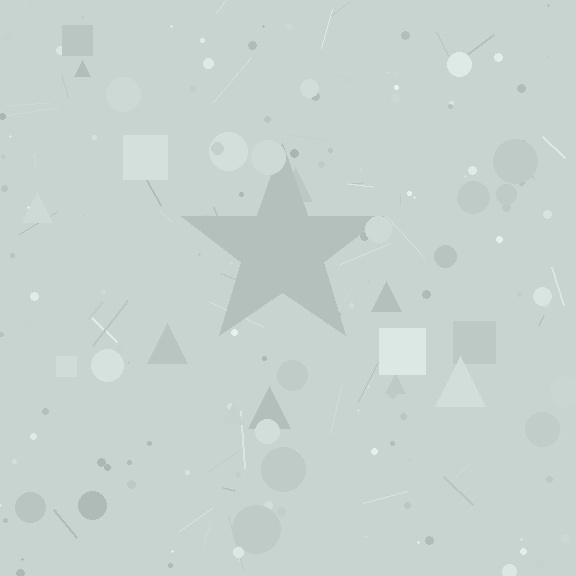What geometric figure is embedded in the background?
A star is embedded in the background.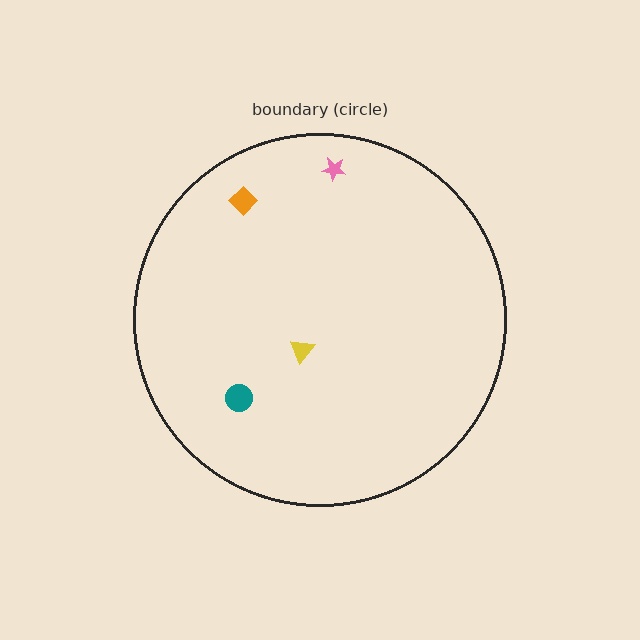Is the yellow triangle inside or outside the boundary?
Inside.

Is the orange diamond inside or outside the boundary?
Inside.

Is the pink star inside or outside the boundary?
Inside.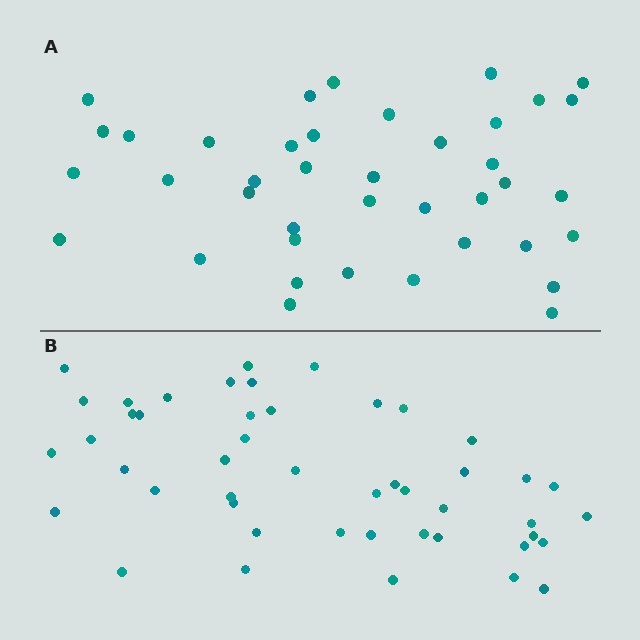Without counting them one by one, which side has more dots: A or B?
Region B (the bottom region) has more dots.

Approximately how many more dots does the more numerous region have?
Region B has roughly 8 or so more dots than region A.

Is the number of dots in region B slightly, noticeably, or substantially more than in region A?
Region B has only slightly more — the two regions are fairly close. The ratio is roughly 1.2 to 1.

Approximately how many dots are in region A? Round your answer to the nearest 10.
About 40 dots.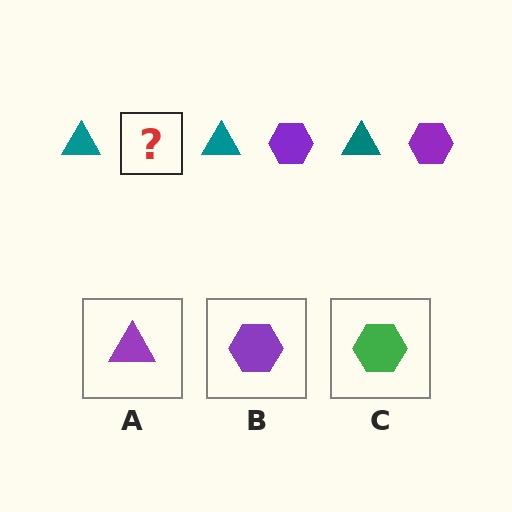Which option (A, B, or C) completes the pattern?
B.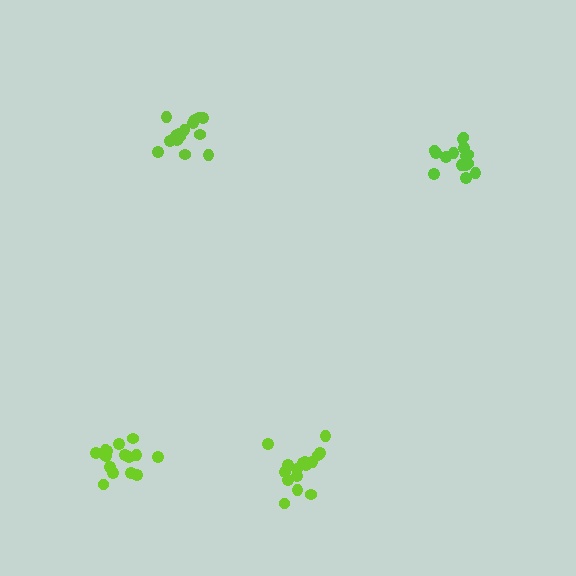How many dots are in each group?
Group 1: 16 dots, Group 2: 16 dots, Group 3: 16 dots, Group 4: 16 dots (64 total).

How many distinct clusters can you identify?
There are 4 distinct clusters.